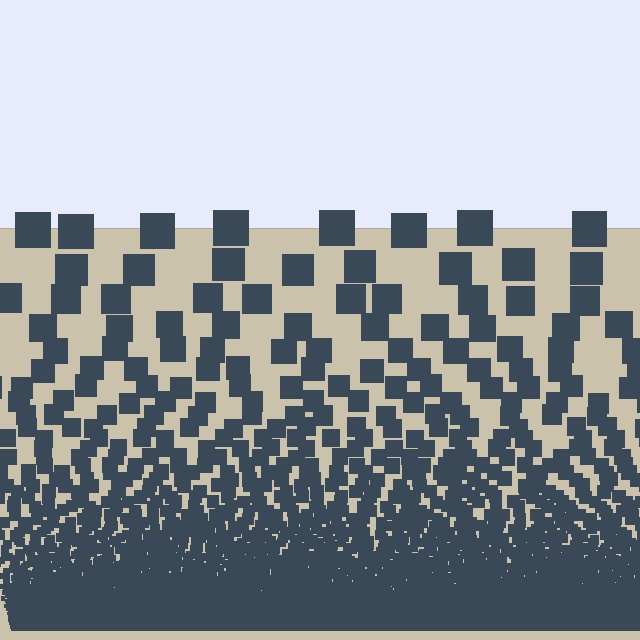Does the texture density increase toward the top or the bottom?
Density increases toward the bottom.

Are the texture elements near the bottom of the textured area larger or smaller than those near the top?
Smaller. The gradient is inverted — elements near the bottom are smaller and denser.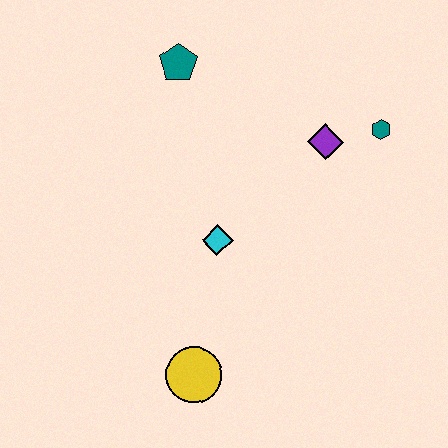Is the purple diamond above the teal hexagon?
No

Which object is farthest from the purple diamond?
The yellow circle is farthest from the purple diamond.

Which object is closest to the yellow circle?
The cyan diamond is closest to the yellow circle.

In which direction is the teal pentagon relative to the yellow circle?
The teal pentagon is above the yellow circle.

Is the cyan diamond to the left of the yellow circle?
No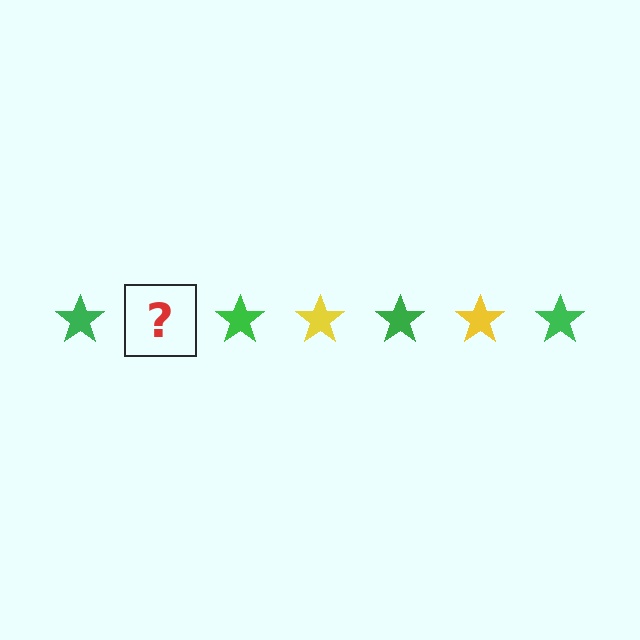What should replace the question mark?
The question mark should be replaced with a yellow star.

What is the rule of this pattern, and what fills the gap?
The rule is that the pattern cycles through green, yellow stars. The gap should be filled with a yellow star.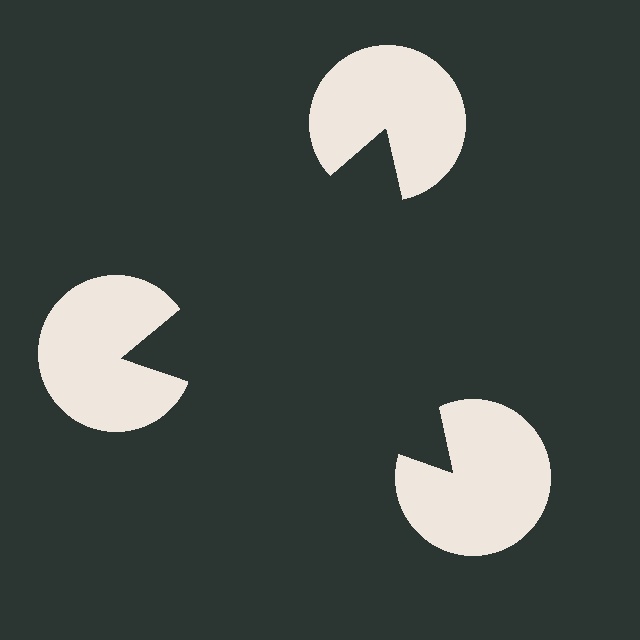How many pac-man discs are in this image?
There are 3 — one at each vertex of the illusory triangle.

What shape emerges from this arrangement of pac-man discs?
An illusory triangle — its edges are inferred from the aligned wedge cuts in the pac-man discs, not physically drawn.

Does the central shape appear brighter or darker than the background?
It typically appears slightly darker than the background, even though no actual brightness change is drawn.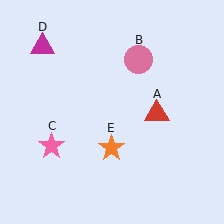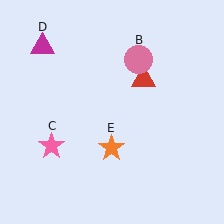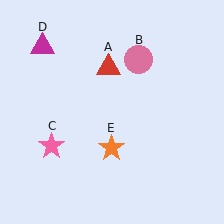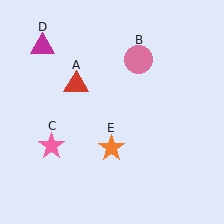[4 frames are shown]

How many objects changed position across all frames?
1 object changed position: red triangle (object A).